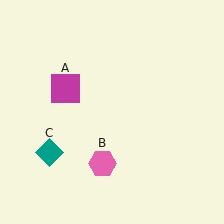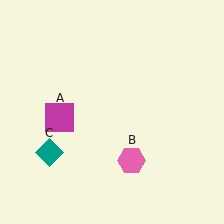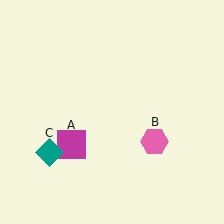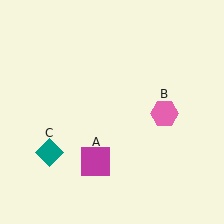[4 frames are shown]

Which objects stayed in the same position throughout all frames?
Teal diamond (object C) remained stationary.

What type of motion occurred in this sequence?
The magenta square (object A), pink hexagon (object B) rotated counterclockwise around the center of the scene.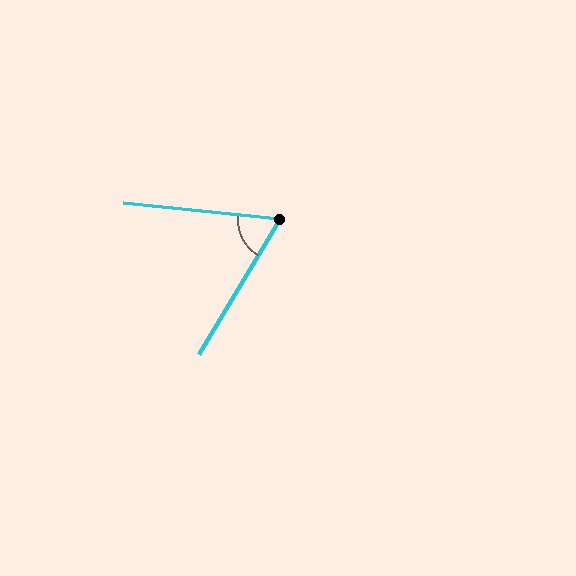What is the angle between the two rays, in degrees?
Approximately 65 degrees.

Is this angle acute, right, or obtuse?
It is acute.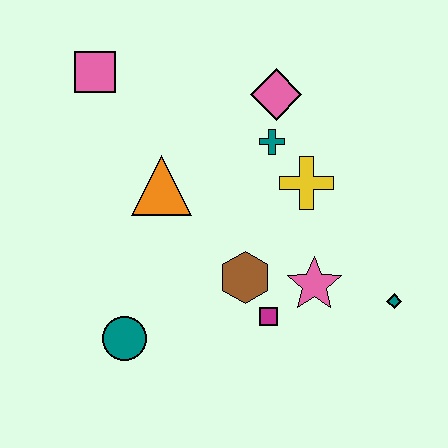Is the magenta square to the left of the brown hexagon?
No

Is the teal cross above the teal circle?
Yes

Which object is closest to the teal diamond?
The pink star is closest to the teal diamond.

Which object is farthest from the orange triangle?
The teal diamond is farthest from the orange triangle.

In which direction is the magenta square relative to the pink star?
The magenta square is to the left of the pink star.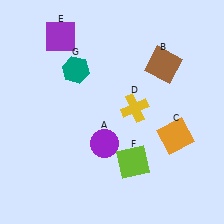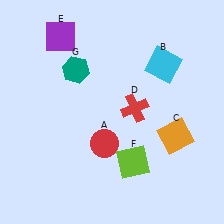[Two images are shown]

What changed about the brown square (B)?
In Image 1, B is brown. In Image 2, it changed to cyan.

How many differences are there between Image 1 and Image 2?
There are 3 differences between the two images.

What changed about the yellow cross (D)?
In Image 1, D is yellow. In Image 2, it changed to red.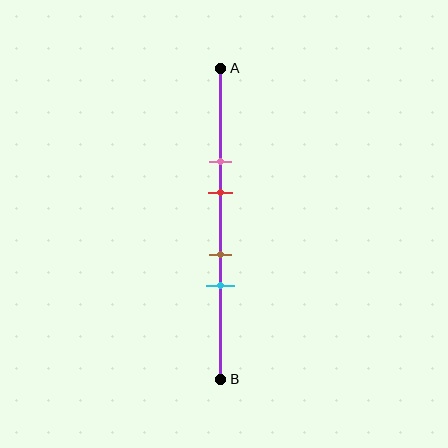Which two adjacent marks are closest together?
The brown and cyan marks are the closest adjacent pair.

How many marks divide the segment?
There are 4 marks dividing the segment.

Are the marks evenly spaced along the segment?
No, the marks are not evenly spaced.